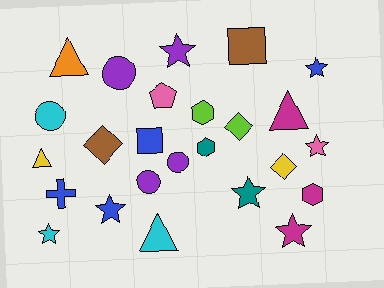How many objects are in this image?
There are 25 objects.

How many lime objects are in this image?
There are 2 lime objects.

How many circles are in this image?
There are 4 circles.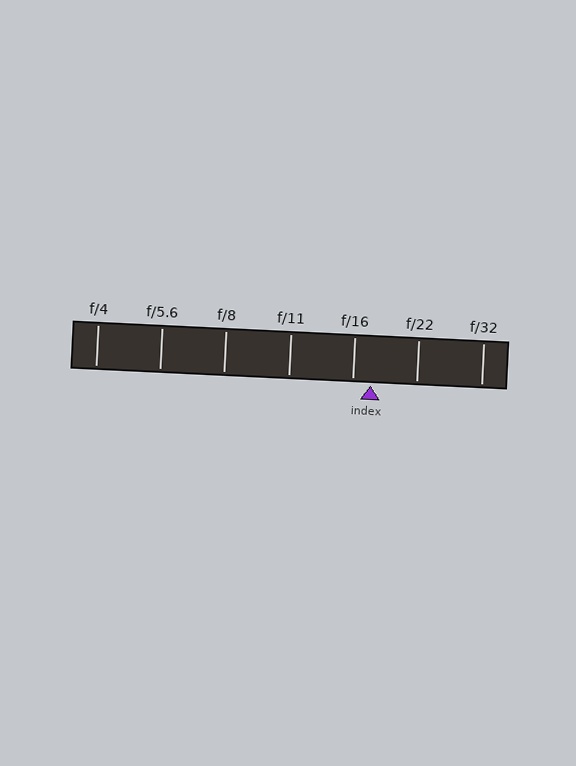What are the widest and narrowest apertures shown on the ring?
The widest aperture shown is f/4 and the narrowest is f/32.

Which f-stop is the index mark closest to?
The index mark is closest to f/16.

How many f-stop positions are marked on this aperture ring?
There are 7 f-stop positions marked.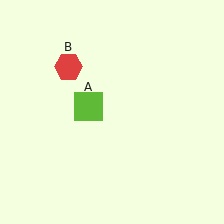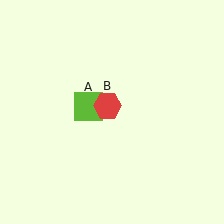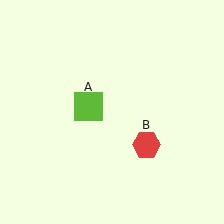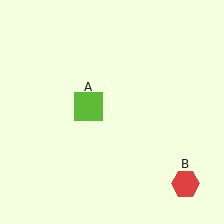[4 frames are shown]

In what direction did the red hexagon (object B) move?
The red hexagon (object B) moved down and to the right.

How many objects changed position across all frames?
1 object changed position: red hexagon (object B).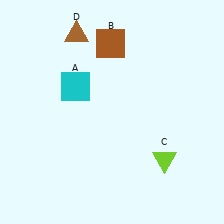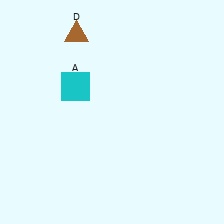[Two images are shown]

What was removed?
The brown square (B), the lime triangle (C) were removed in Image 2.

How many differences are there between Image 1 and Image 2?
There are 2 differences between the two images.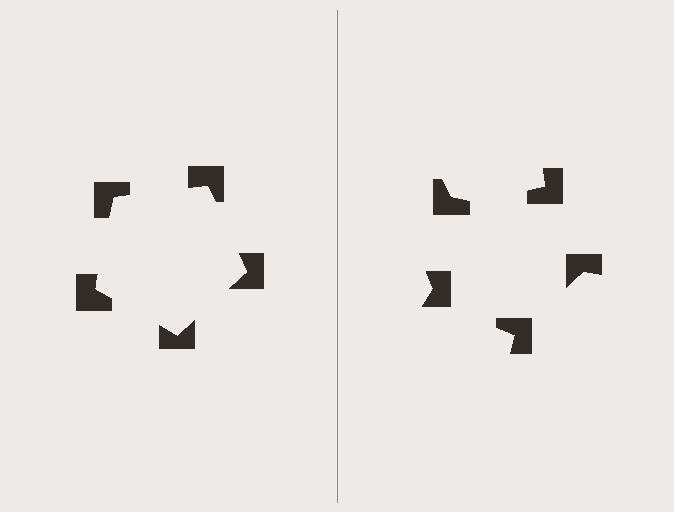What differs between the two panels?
The notched squares are positioned identically on both sides; only the wedge orientations differ. On the left they align to a pentagon; on the right they are misaligned.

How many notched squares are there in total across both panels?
10 — 5 on each side.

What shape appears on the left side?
An illusory pentagon.